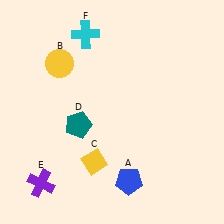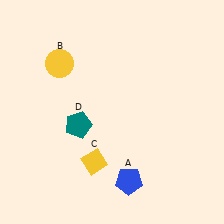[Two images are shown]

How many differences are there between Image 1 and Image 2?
There are 2 differences between the two images.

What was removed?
The cyan cross (F), the purple cross (E) were removed in Image 2.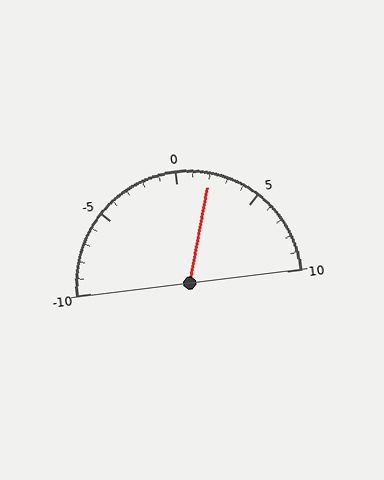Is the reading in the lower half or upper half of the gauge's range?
The reading is in the upper half of the range (-10 to 10).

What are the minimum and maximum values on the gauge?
The gauge ranges from -10 to 10.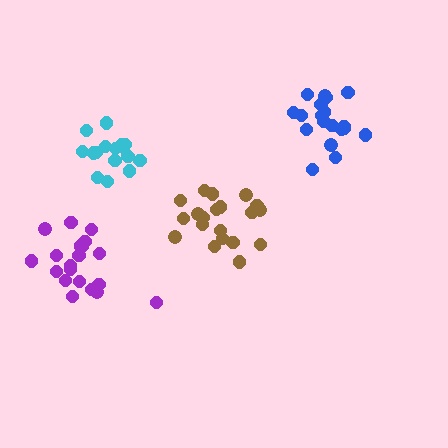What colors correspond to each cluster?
The clusters are colored: cyan, brown, blue, purple.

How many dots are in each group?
Group 1: 16 dots, Group 2: 20 dots, Group 3: 20 dots, Group 4: 20 dots (76 total).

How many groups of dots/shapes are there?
There are 4 groups.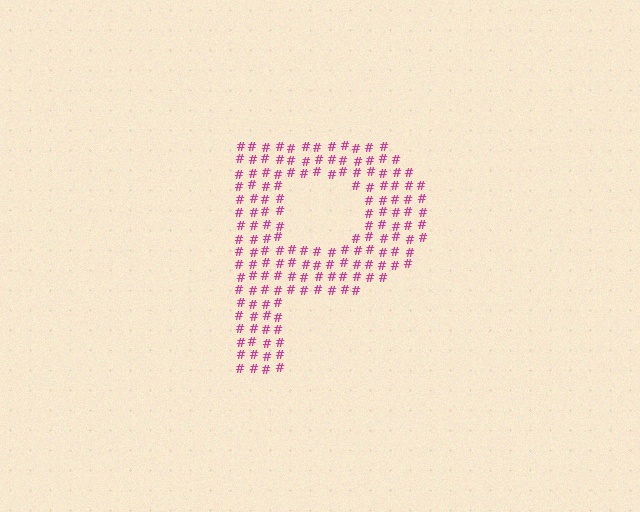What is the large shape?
The large shape is the letter P.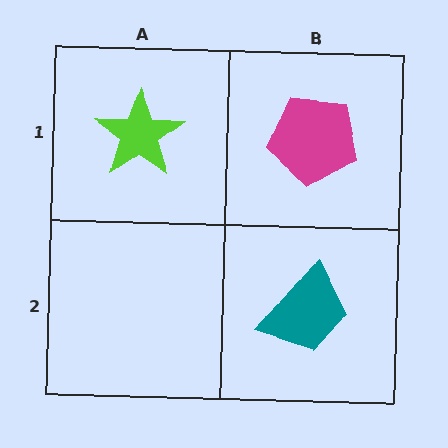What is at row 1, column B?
A magenta pentagon.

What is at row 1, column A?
A lime star.